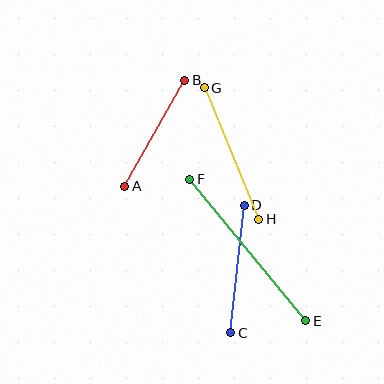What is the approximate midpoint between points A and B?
The midpoint is at approximately (155, 133) pixels.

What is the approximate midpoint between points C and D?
The midpoint is at approximately (237, 269) pixels.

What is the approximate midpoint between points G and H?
The midpoint is at approximately (231, 154) pixels.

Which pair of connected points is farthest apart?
Points E and F are farthest apart.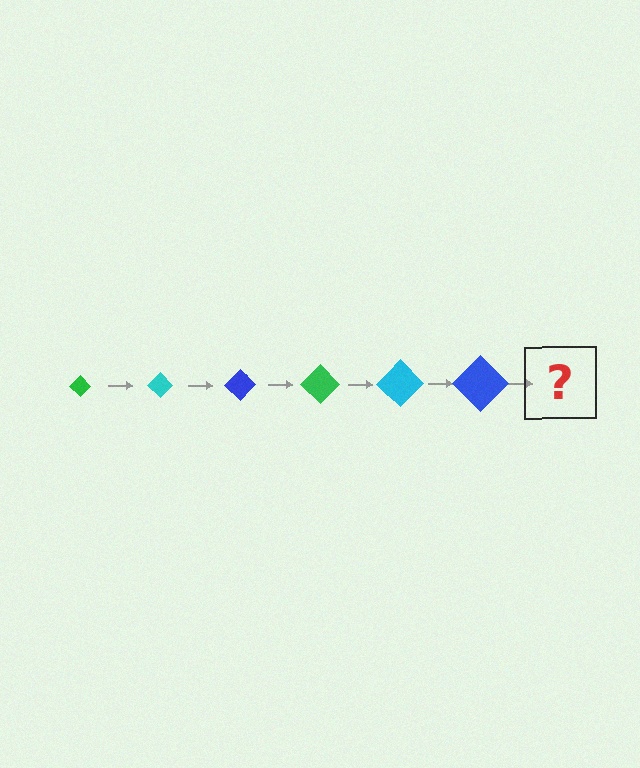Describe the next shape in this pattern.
It should be a green diamond, larger than the previous one.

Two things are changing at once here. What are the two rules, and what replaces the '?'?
The two rules are that the diamond grows larger each step and the color cycles through green, cyan, and blue. The '?' should be a green diamond, larger than the previous one.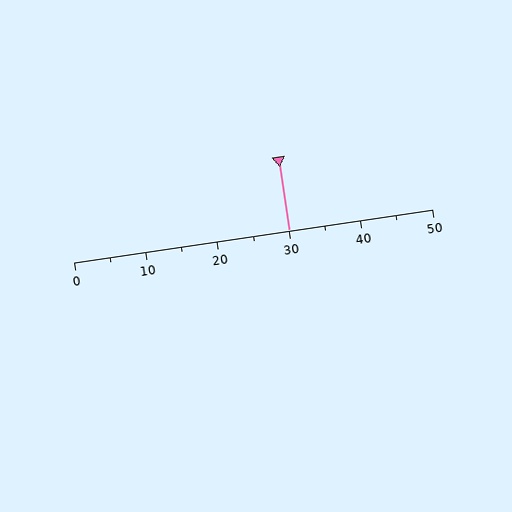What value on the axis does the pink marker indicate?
The marker indicates approximately 30.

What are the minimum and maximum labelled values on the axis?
The axis runs from 0 to 50.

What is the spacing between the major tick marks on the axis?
The major ticks are spaced 10 apart.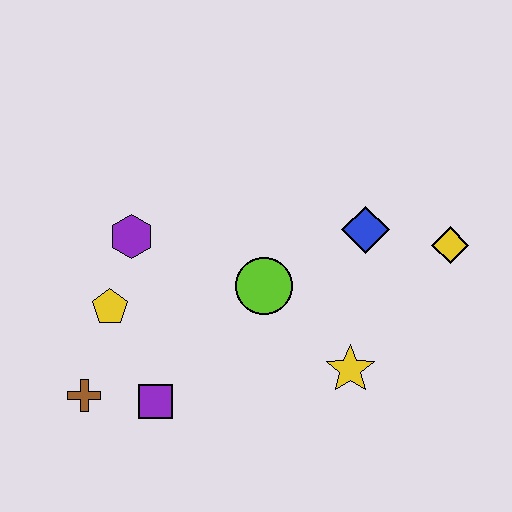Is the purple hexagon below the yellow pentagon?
No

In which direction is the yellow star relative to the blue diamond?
The yellow star is below the blue diamond.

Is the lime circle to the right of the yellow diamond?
No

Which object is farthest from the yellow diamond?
The brown cross is farthest from the yellow diamond.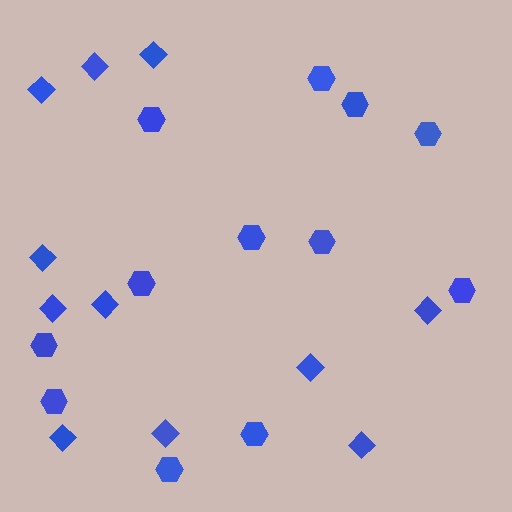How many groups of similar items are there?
There are 2 groups: one group of diamonds (11) and one group of hexagons (12).